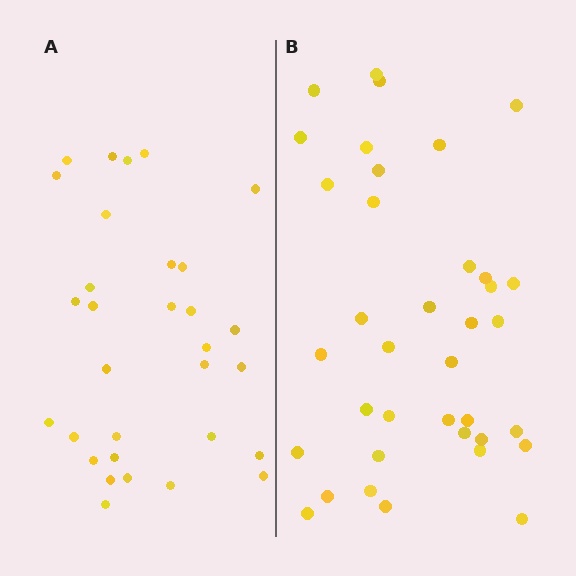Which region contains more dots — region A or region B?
Region B (the right region) has more dots.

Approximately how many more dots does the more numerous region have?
Region B has about 6 more dots than region A.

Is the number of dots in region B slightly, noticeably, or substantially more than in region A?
Region B has only slightly more — the two regions are fairly close. The ratio is roughly 1.2 to 1.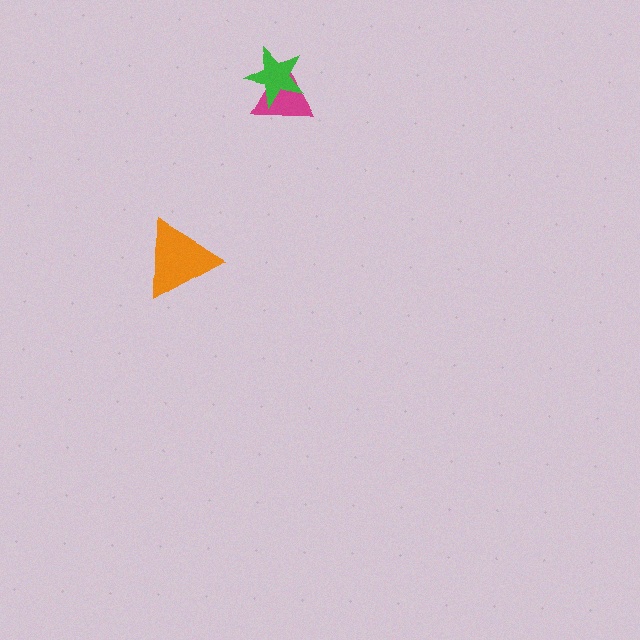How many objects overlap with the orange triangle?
0 objects overlap with the orange triangle.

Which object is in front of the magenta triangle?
The green star is in front of the magenta triangle.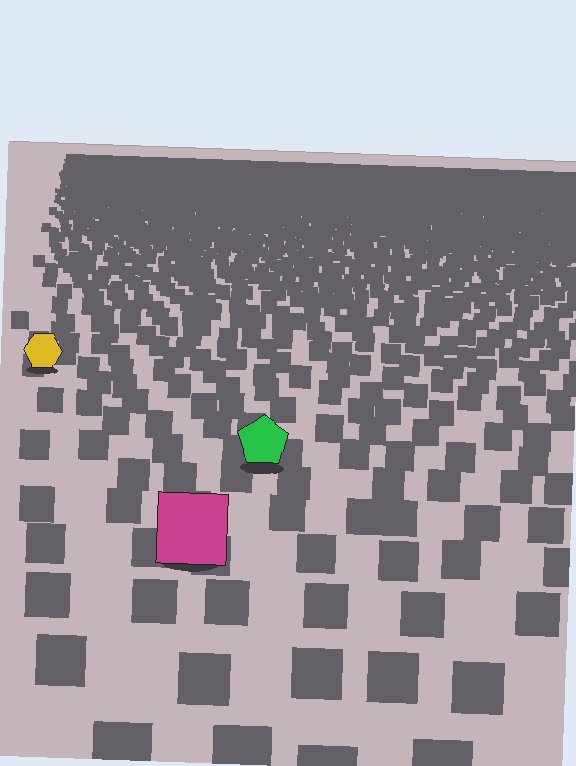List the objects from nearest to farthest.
From nearest to farthest: the magenta square, the green pentagon, the yellow hexagon.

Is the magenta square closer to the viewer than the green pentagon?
Yes. The magenta square is closer — you can tell from the texture gradient: the ground texture is coarser near it.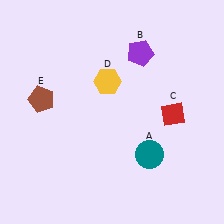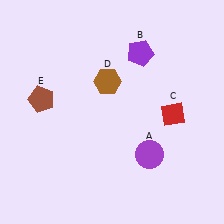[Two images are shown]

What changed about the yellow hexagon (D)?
In Image 1, D is yellow. In Image 2, it changed to brown.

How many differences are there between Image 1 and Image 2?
There are 2 differences between the two images.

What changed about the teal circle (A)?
In Image 1, A is teal. In Image 2, it changed to purple.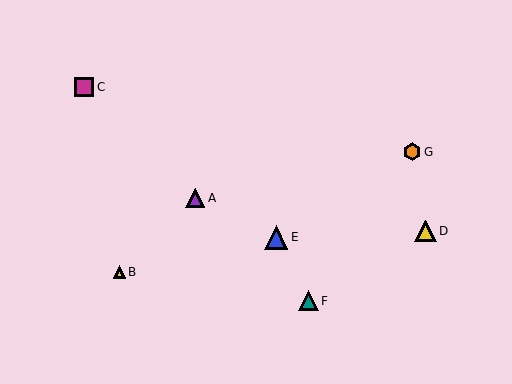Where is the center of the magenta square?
The center of the magenta square is at (84, 87).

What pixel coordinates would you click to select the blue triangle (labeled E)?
Click at (276, 237) to select the blue triangle E.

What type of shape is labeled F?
Shape F is a teal triangle.